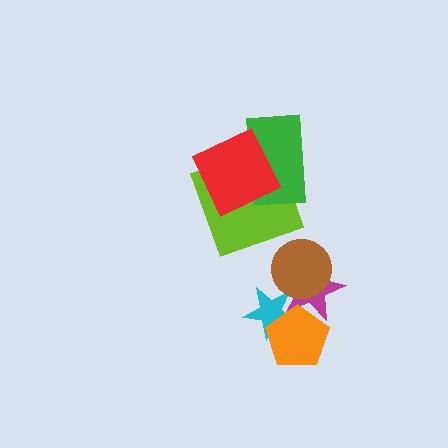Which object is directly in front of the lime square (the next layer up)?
The green rectangle is directly in front of the lime square.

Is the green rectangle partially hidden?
Yes, it is partially covered by another shape.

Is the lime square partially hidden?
Yes, it is partially covered by another shape.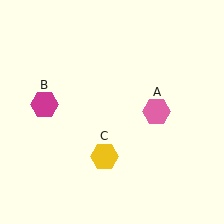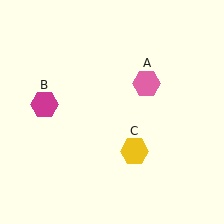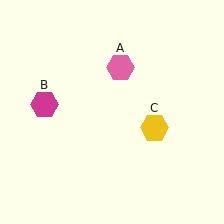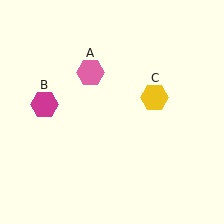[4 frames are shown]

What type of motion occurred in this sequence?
The pink hexagon (object A), yellow hexagon (object C) rotated counterclockwise around the center of the scene.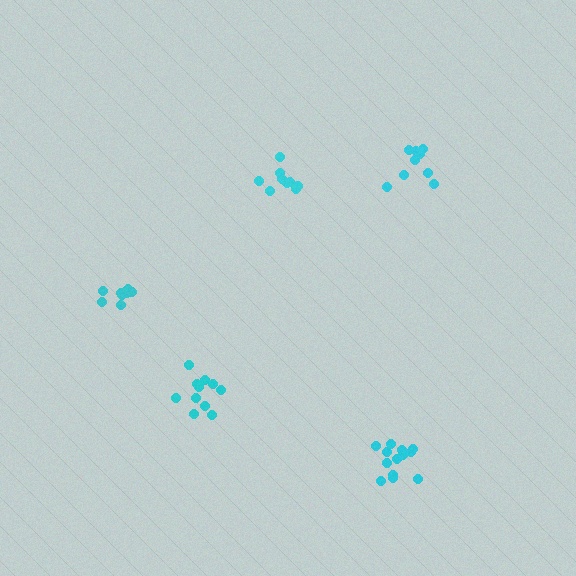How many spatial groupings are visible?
There are 5 spatial groupings.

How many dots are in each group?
Group 1: 9 dots, Group 2: 13 dots, Group 3: 11 dots, Group 4: 9 dots, Group 5: 8 dots (50 total).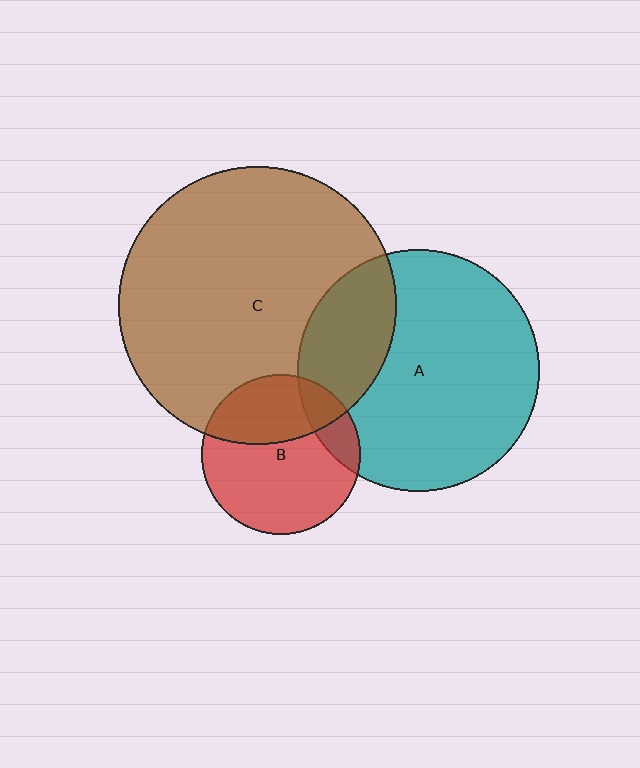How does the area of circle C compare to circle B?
Approximately 3.0 times.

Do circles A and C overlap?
Yes.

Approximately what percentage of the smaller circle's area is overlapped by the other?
Approximately 25%.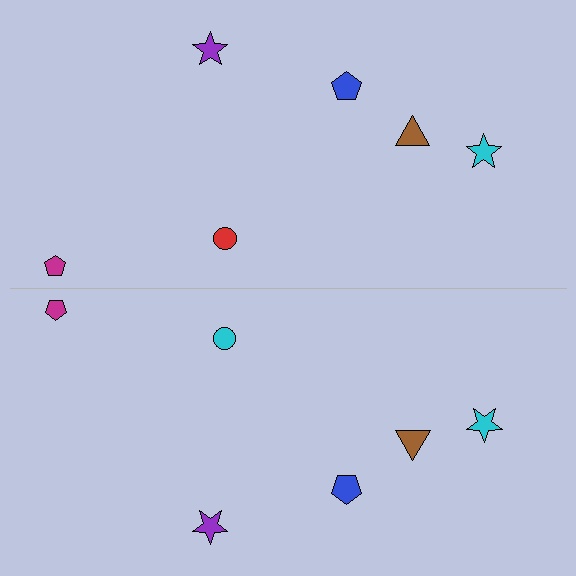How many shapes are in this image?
There are 12 shapes in this image.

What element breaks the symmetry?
The cyan circle on the bottom side breaks the symmetry — its mirror counterpart is red.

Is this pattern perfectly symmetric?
No, the pattern is not perfectly symmetric. The cyan circle on the bottom side breaks the symmetry — its mirror counterpart is red.